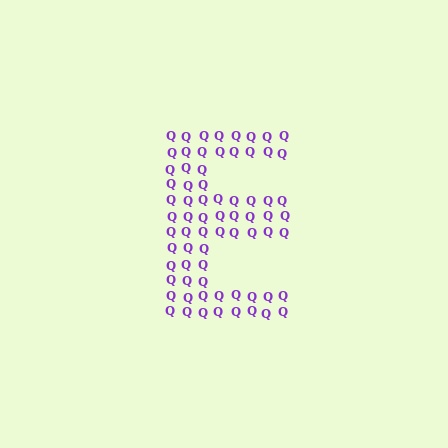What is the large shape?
The large shape is the letter E.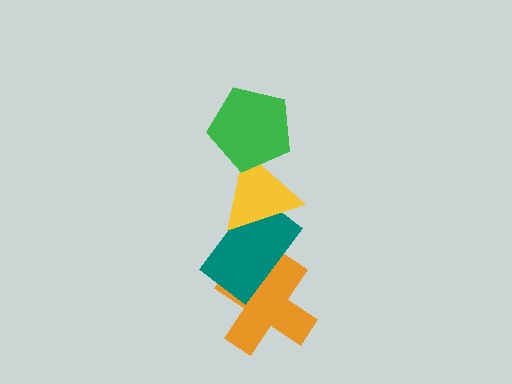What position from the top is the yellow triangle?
The yellow triangle is 2nd from the top.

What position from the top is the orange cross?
The orange cross is 4th from the top.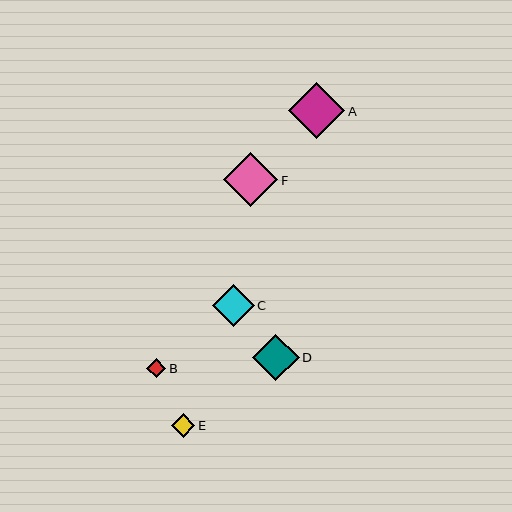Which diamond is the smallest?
Diamond B is the smallest with a size of approximately 19 pixels.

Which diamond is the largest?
Diamond A is the largest with a size of approximately 57 pixels.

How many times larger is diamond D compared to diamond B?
Diamond D is approximately 2.4 times the size of diamond B.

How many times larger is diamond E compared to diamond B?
Diamond E is approximately 1.2 times the size of diamond B.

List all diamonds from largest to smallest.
From largest to smallest: A, F, D, C, E, B.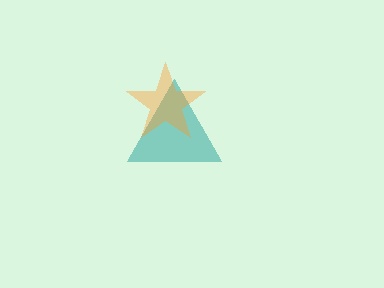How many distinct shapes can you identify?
There are 2 distinct shapes: a teal triangle, an orange star.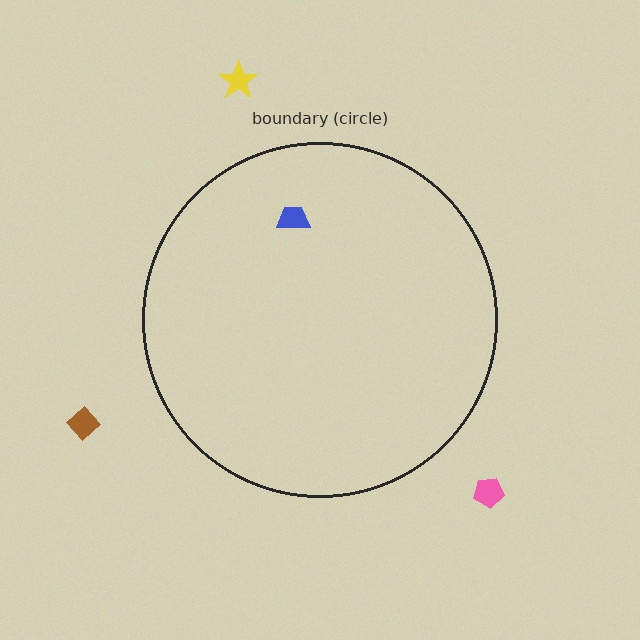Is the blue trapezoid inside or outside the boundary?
Inside.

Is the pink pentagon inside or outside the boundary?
Outside.